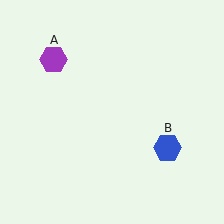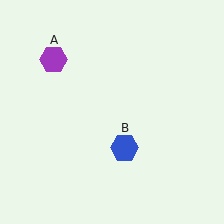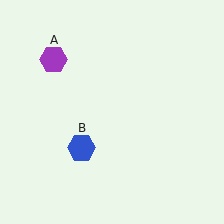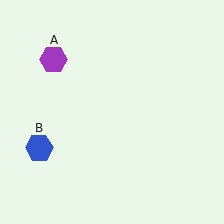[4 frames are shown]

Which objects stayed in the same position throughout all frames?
Purple hexagon (object A) remained stationary.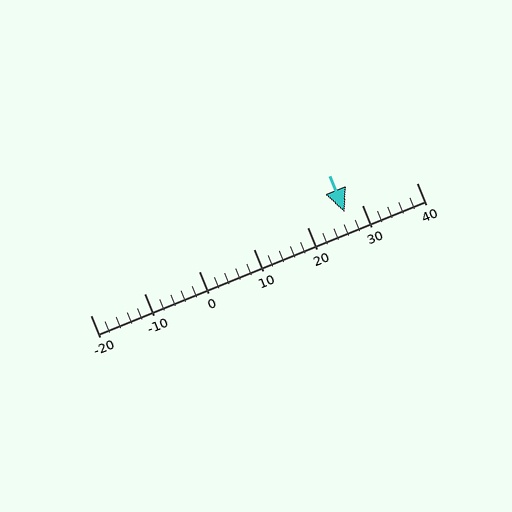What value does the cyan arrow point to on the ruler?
The cyan arrow points to approximately 27.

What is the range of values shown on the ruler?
The ruler shows values from -20 to 40.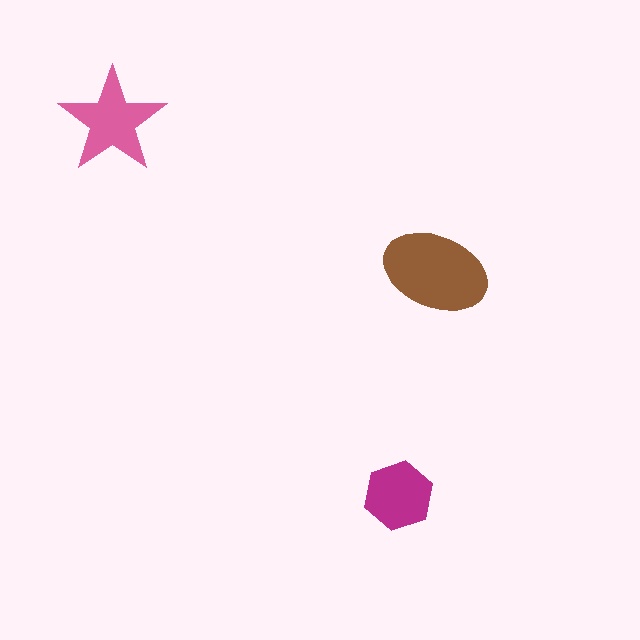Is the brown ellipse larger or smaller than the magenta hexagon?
Larger.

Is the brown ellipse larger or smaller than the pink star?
Larger.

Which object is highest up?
The pink star is topmost.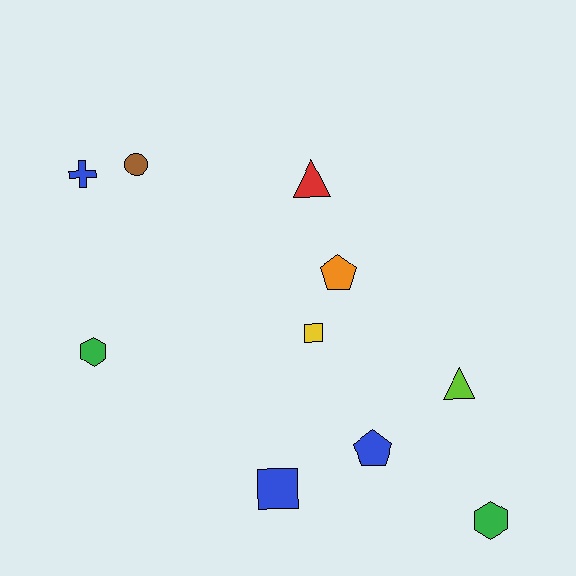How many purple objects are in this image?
There are no purple objects.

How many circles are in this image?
There is 1 circle.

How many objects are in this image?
There are 10 objects.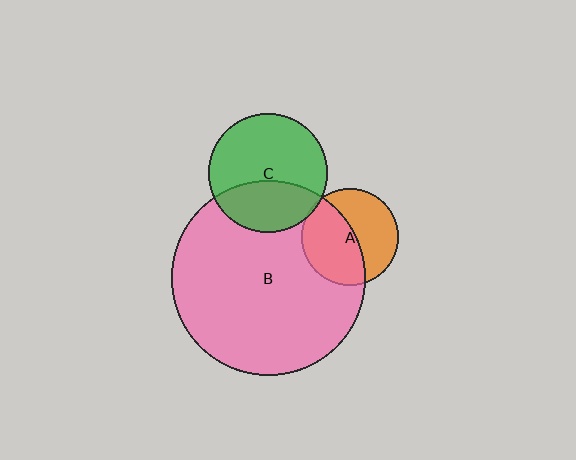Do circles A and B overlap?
Yes.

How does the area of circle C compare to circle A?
Approximately 1.5 times.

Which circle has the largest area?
Circle B (pink).